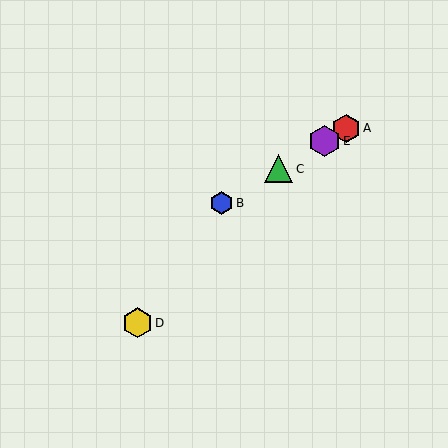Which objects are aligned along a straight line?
Objects A, B, C, E are aligned along a straight line.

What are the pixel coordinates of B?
Object B is at (222, 203).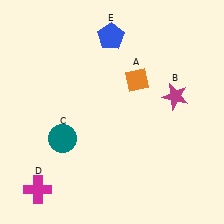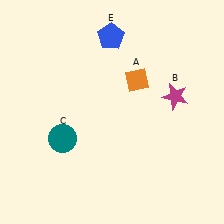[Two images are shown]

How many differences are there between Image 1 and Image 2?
There is 1 difference between the two images.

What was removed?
The magenta cross (D) was removed in Image 2.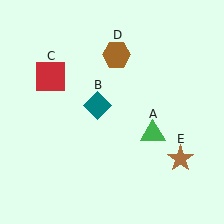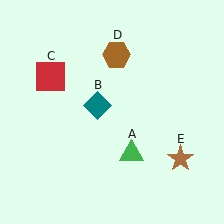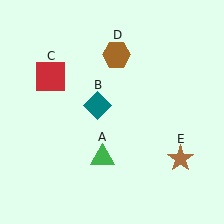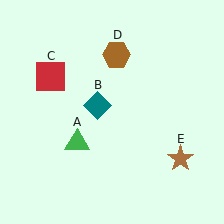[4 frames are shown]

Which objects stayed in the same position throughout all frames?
Teal diamond (object B) and red square (object C) and brown hexagon (object D) and brown star (object E) remained stationary.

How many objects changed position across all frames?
1 object changed position: green triangle (object A).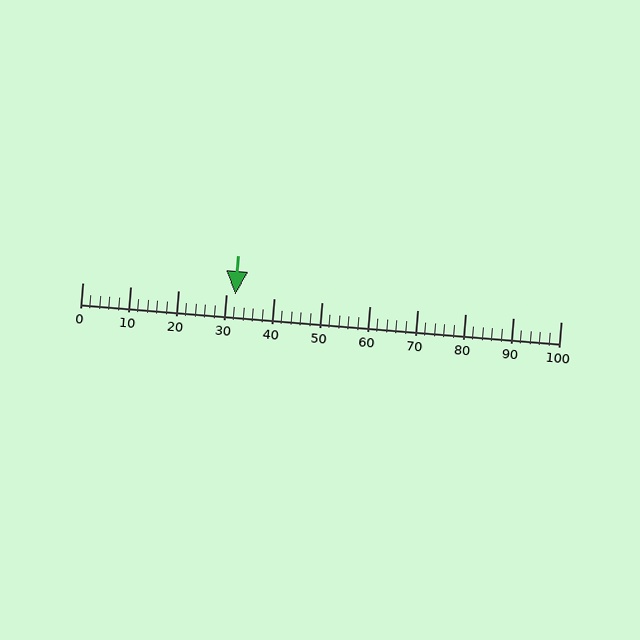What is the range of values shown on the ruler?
The ruler shows values from 0 to 100.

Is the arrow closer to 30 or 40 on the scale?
The arrow is closer to 30.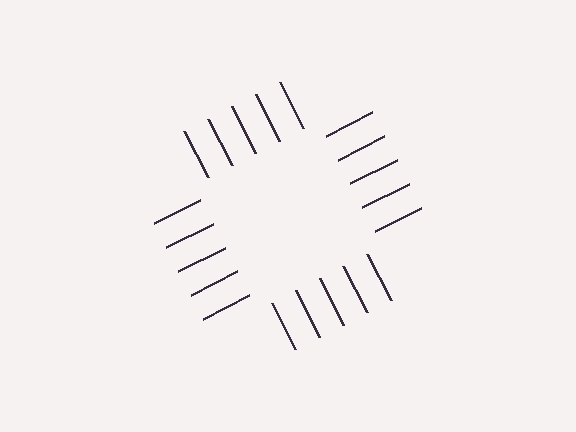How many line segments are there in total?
20 — 5 along each of the 4 edges.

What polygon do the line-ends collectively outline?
An illusory square — the line segments terminate on its edges but no continuous stroke is drawn.